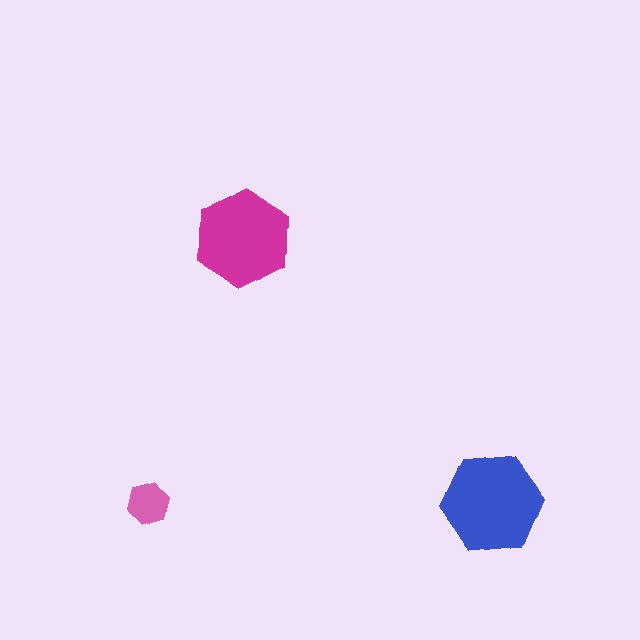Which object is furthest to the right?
The blue hexagon is rightmost.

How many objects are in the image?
There are 3 objects in the image.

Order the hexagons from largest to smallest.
the blue one, the magenta one, the pink one.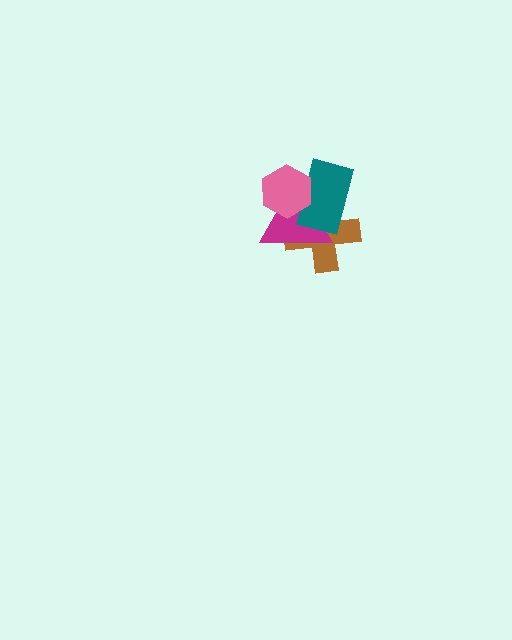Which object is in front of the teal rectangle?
The pink hexagon is in front of the teal rectangle.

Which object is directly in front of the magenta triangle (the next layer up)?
The teal rectangle is directly in front of the magenta triangle.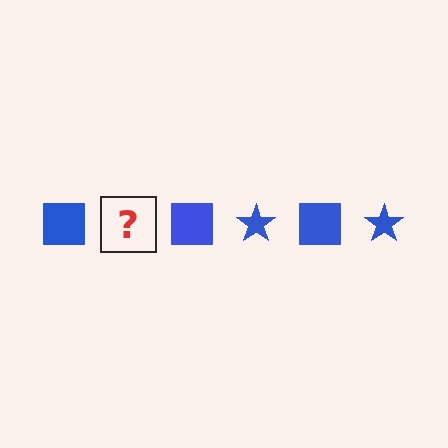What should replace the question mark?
The question mark should be replaced with a blue star.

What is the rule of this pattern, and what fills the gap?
The rule is that the pattern cycles through square, star shapes in blue. The gap should be filled with a blue star.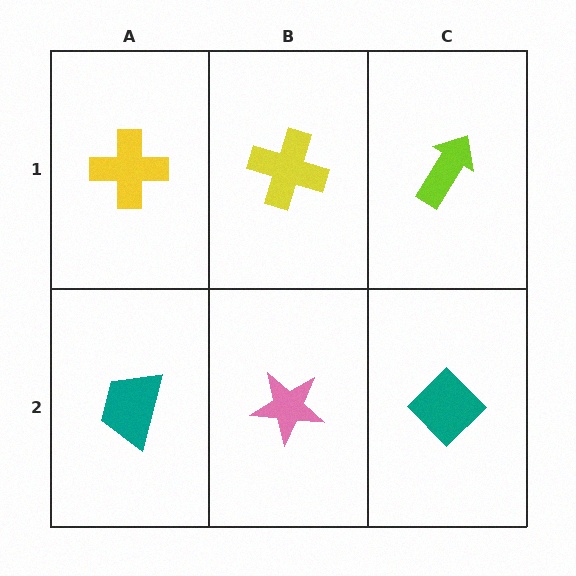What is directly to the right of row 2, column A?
A pink star.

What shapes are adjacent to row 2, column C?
A lime arrow (row 1, column C), a pink star (row 2, column B).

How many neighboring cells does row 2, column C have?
2.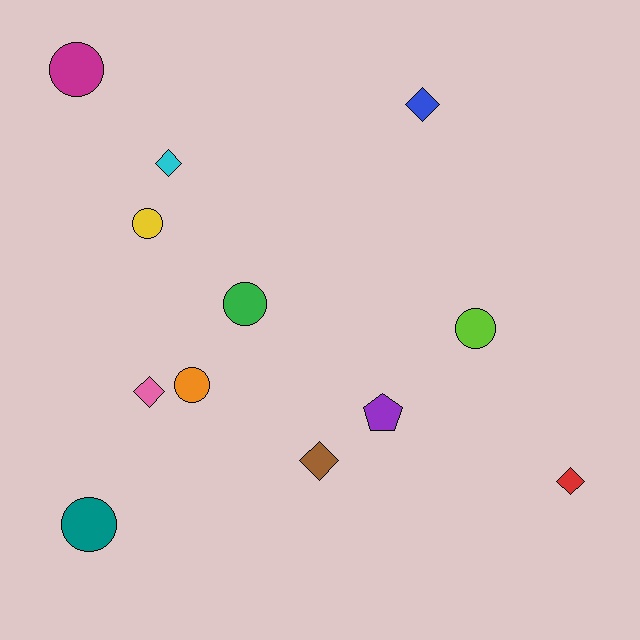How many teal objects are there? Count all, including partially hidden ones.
There is 1 teal object.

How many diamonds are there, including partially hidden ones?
There are 5 diamonds.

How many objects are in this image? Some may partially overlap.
There are 12 objects.